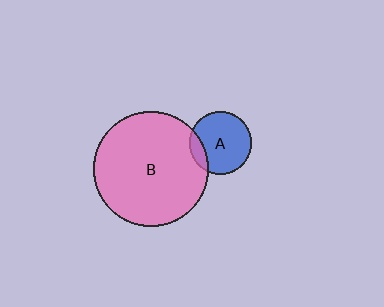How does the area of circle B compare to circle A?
Approximately 3.3 times.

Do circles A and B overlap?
Yes.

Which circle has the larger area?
Circle B (pink).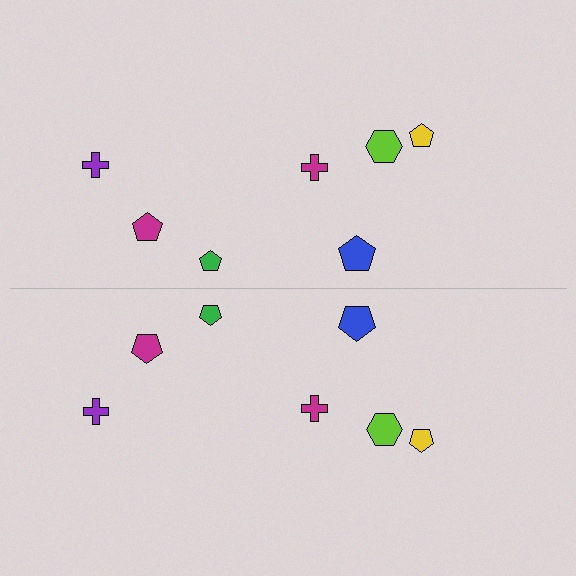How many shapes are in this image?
There are 14 shapes in this image.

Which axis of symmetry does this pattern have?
The pattern has a horizontal axis of symmetry running through the center of the image.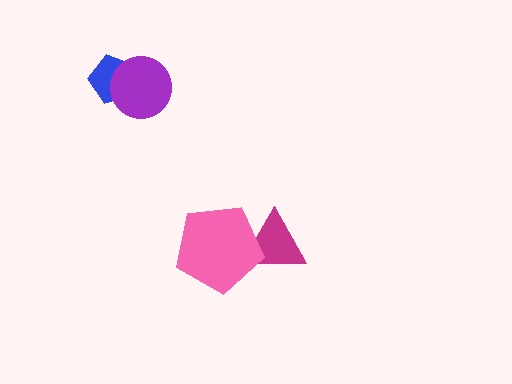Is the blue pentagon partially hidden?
Yes, it is partially covered by another shape.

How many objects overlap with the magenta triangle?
1 object overlaps with the magenta triangle.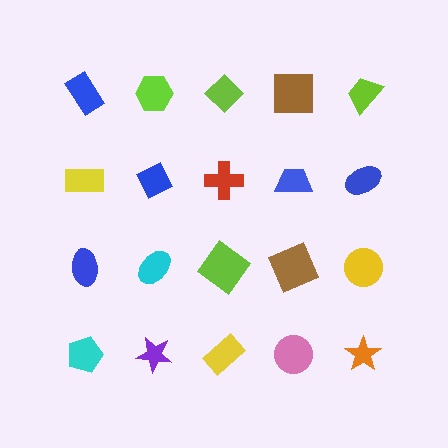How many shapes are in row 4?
5 shapes.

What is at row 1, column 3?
A lime diamond.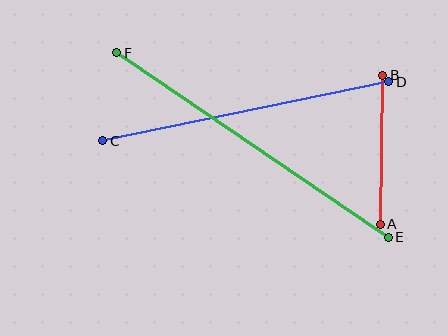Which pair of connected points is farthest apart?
Points E and F are farthest apart.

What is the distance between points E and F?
The distance is approximately 329 pixels.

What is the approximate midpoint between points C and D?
The midpoint is at approximately (246, 111) pixels.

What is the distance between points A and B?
The distance is approximately 149 pixels.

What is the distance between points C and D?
The distance is approximately 292 pixels.